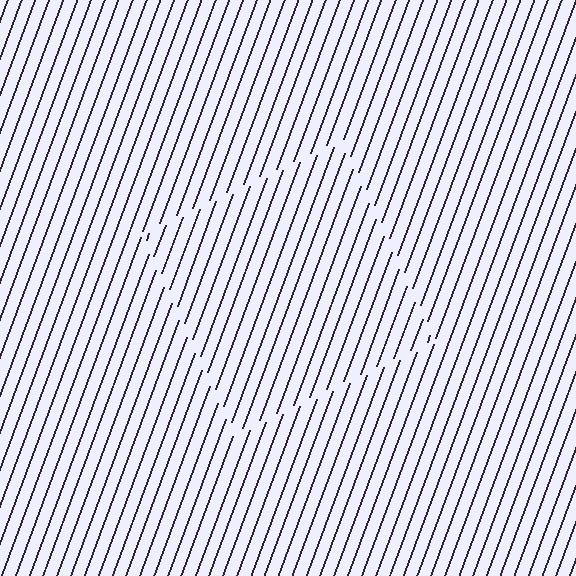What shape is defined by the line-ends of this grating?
An illusory square. The interior of the shape contains the same grating, shifted by half a period — the contour is defined by the phase discontinuity where line-ends from the inner and outer gratings abut.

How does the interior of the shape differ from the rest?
The interior of the shape contains the same grating, shifted by half a period — the contour is defined by the phase discontinuity where line-ends from the inner and outer gratings abut.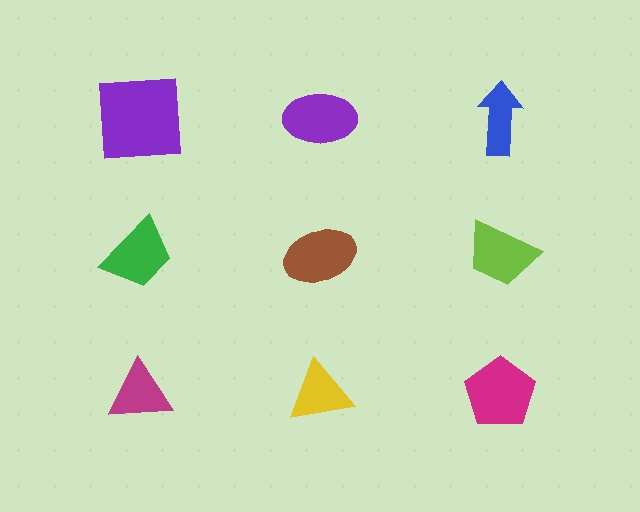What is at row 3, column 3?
A magenta pentagon.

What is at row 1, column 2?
A purple ellipse.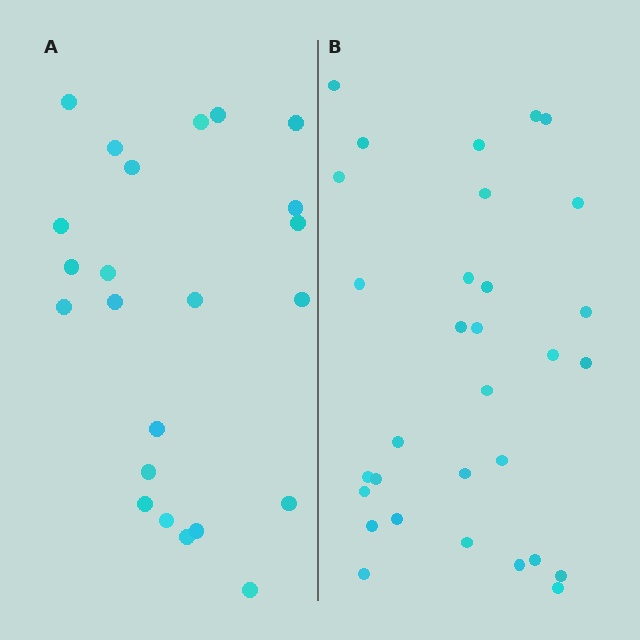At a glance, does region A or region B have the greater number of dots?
Region B (the right region) has more dots.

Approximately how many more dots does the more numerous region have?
Region B has roughly 8 or so more dots than region A.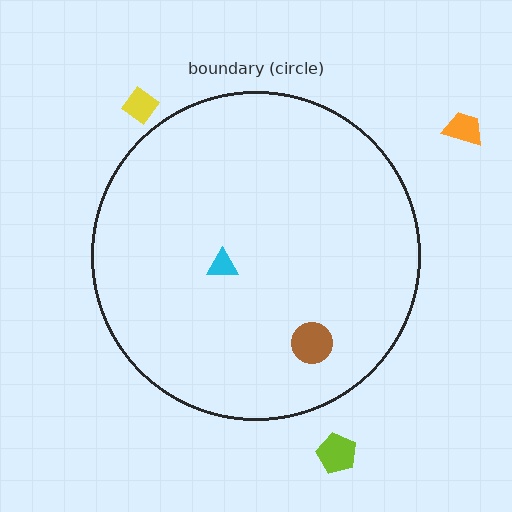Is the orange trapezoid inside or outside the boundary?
Outside.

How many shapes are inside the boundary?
2 inside, 3 outside.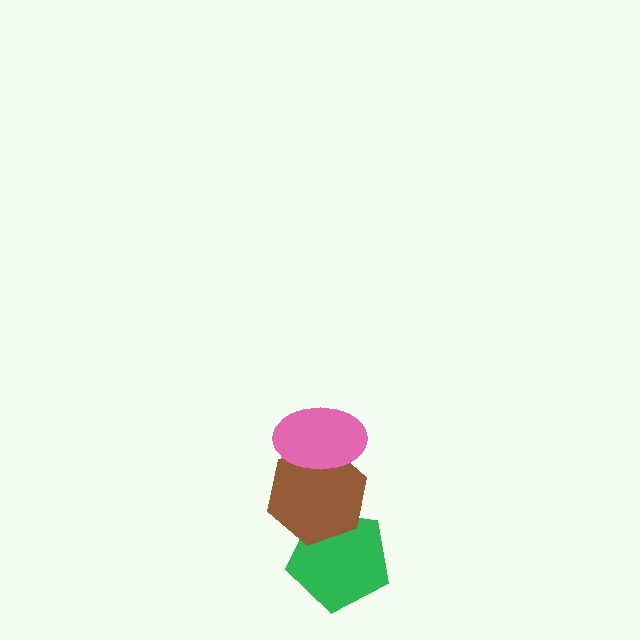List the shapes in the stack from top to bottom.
From top to bottom: the pink ellipse, the brown hexagon, the green pentagon.